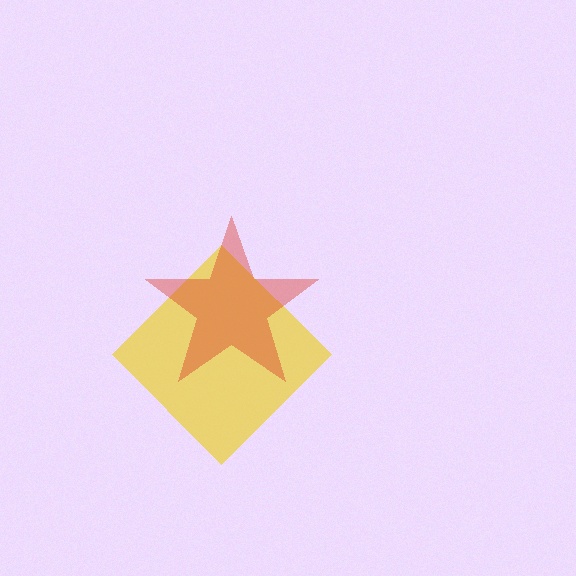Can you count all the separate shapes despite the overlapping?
Yes, there are 2 separate shapes.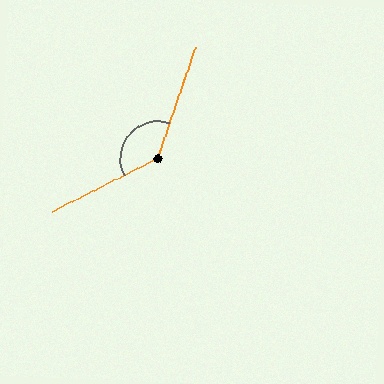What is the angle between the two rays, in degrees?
Approximately 136 degrees.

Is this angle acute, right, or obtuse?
It is obtuse.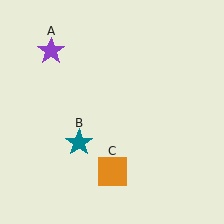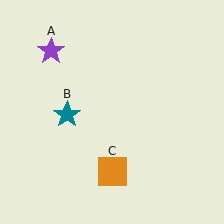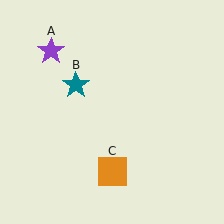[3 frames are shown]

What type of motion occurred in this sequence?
The teal star (object B) rotated clockwise around the center of the scene.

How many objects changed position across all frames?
1 object changed position: teal star (object B).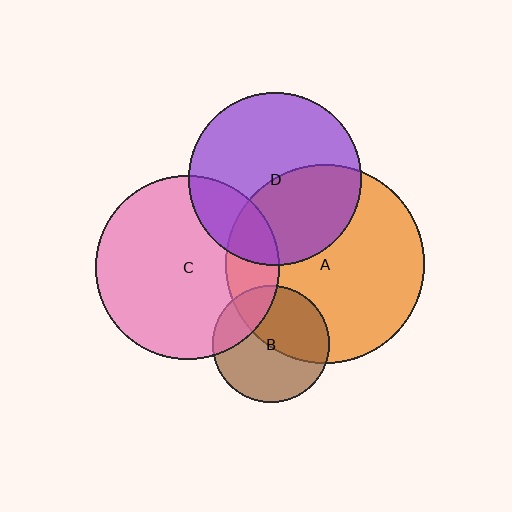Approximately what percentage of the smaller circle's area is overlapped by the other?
Approximately 45%.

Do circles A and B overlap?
Yes.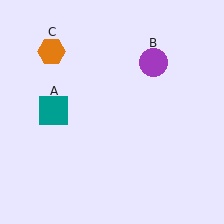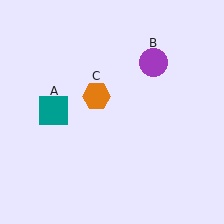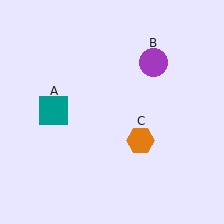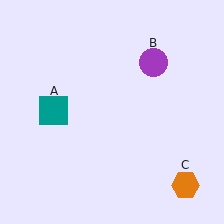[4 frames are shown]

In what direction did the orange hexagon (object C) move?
The orange hexagon (object C) moved down and to the right.